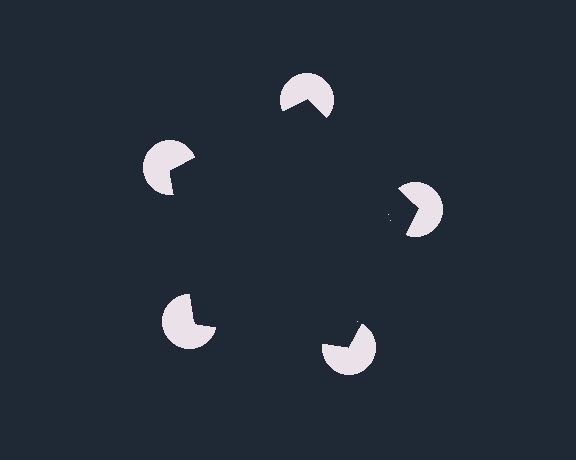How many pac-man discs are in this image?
There are 5 — one at each vertex of the illusory pentagon.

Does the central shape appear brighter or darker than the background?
It typically appears slightly darker than the background, even though no actual brightness change is drawn.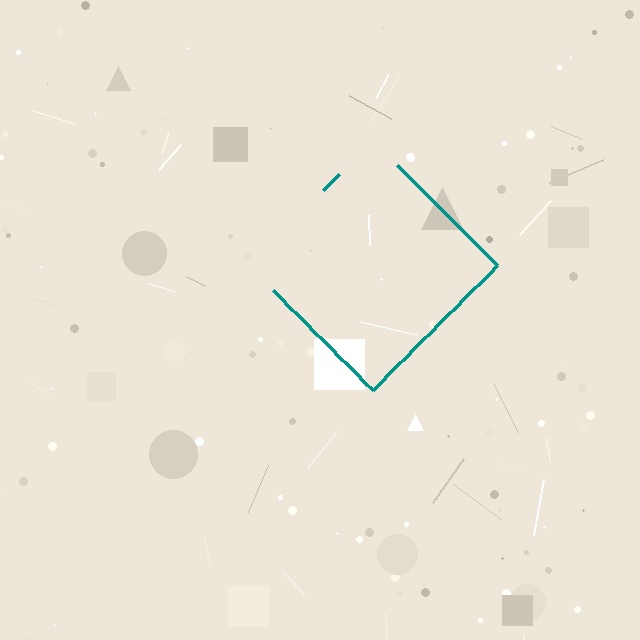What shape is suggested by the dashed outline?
The dashed outline suggests a diamond.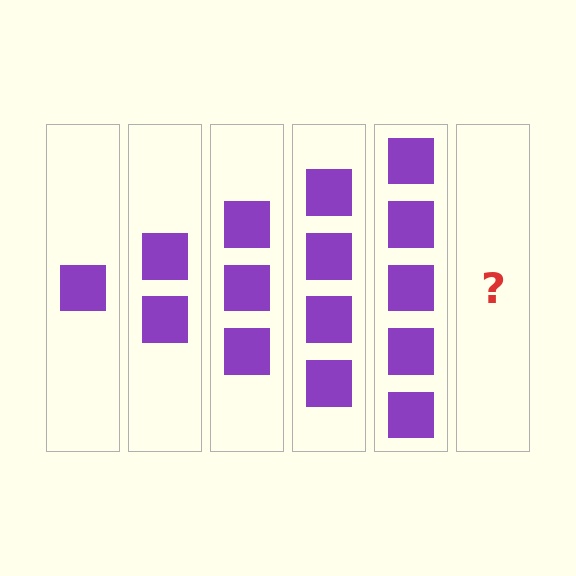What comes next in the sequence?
The next element should be 6 squares.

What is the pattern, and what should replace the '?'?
The pattern is that each step adds one more square. The '?' should be 6 squares.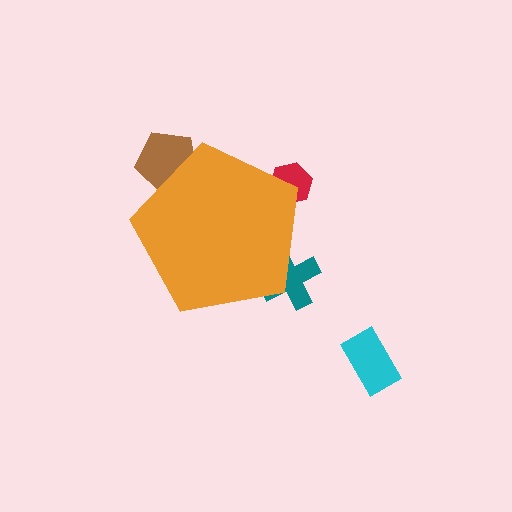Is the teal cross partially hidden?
Yes, the teal cross is partially hidden behind the orange pentagon.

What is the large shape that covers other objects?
An orange pentagon.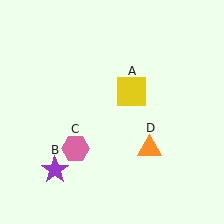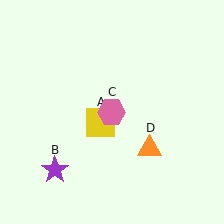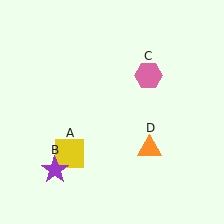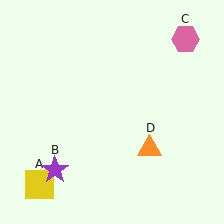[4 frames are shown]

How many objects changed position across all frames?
2 objects changed position: yellow square (object A), pink hexagon (object C).